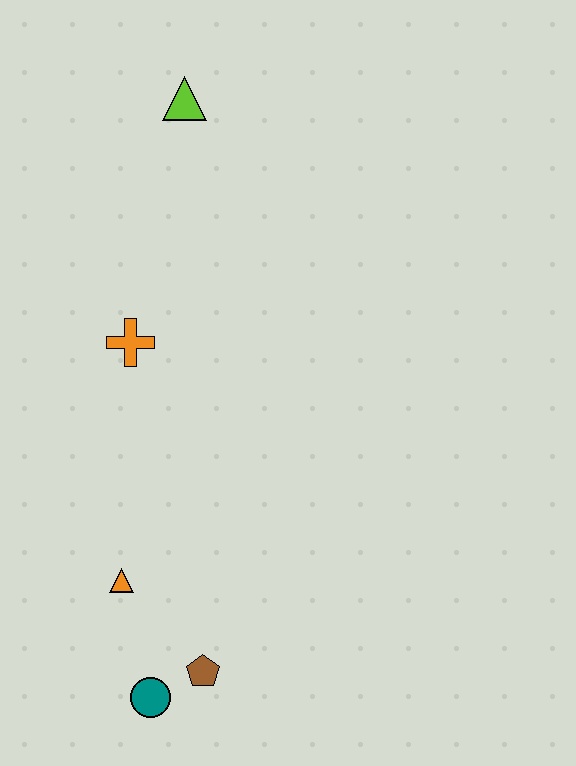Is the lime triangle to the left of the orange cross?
No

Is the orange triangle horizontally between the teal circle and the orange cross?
No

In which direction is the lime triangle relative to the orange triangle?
The lime triangle is above the orange triangle.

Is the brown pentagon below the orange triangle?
Yes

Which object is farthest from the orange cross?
The teal circle is farthest from the orange cross.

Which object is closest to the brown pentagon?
The teal circle is closest to the brown pentagon.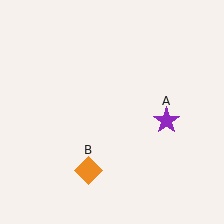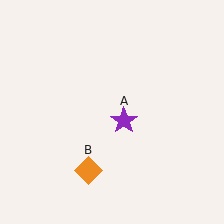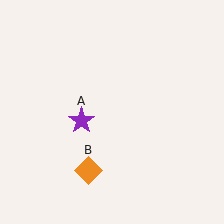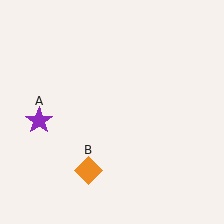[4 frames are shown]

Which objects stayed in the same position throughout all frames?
Orange diamond (object B) remained stationary.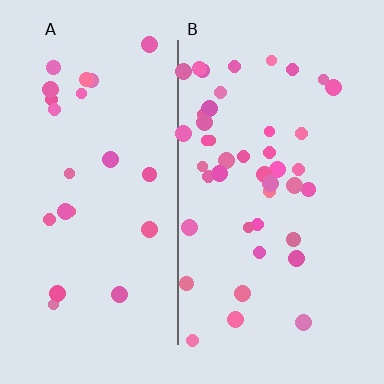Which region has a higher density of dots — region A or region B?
B (the right).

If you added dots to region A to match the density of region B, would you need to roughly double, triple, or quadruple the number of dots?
Approximately double.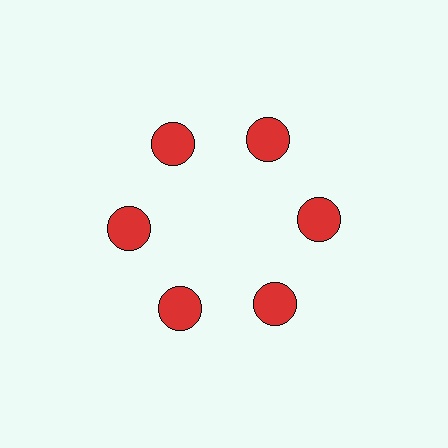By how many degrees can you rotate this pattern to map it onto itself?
The pattern maps onto itself every 60 degrees of rotation.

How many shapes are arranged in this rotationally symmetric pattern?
There are 6 shapes, arranged in 6 groups of 1.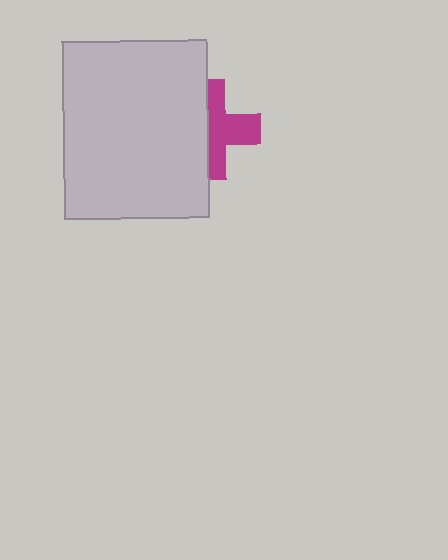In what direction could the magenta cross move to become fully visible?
The magenta cross could move right. That would shift it out from behind the light gray rectangle entirely.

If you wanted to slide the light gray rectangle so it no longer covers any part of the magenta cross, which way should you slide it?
Slide it left — that is the most direct way to separate the two shapes.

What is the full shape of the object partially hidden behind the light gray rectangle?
The partially hidden object is a magenta cross.